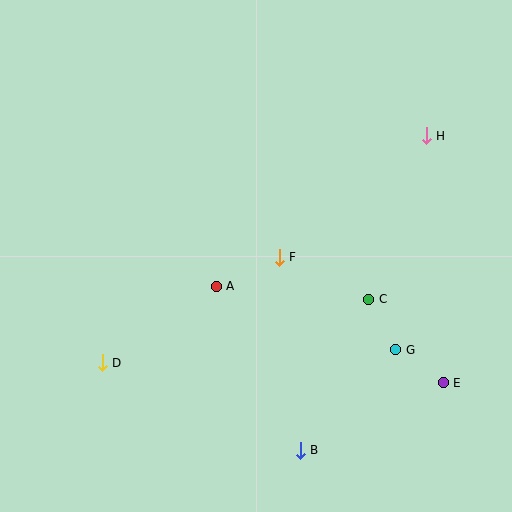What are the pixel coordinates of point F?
Point F is at (279, 257).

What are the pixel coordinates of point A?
Point A is at (216, 286).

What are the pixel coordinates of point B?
Point B is at (300, 450).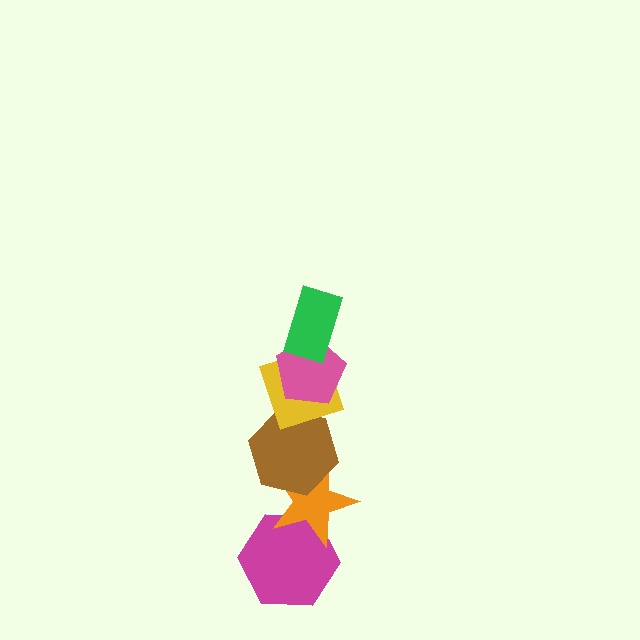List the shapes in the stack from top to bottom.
From top to bottom: the green rectangle, the pink pentagon, the yellow diamond, the brown hexagon, the orange star, the magenta hexagon.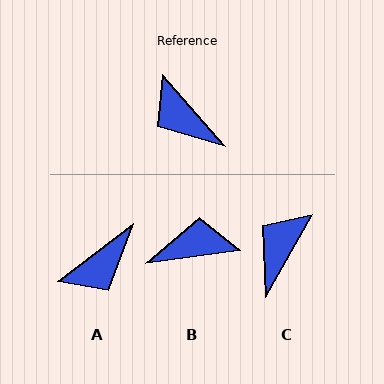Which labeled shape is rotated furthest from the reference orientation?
B, about 124 degrees away.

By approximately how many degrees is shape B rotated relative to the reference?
Approximately 124 degrees clockwise.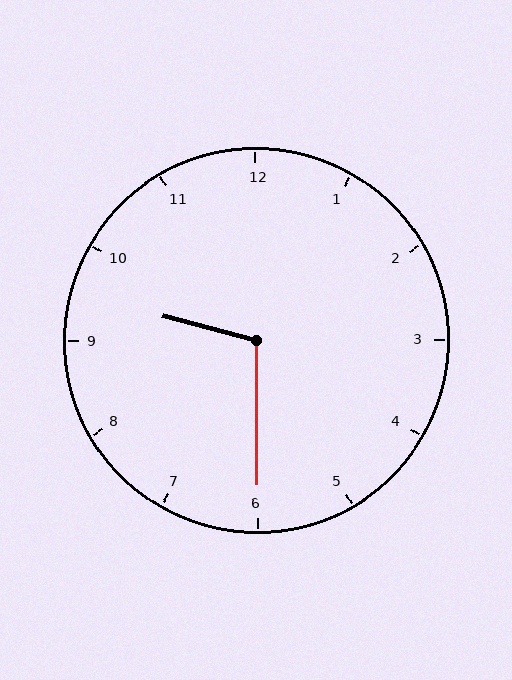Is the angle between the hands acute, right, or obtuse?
It is obtuse.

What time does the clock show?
9:30.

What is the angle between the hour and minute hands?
Approximately 105 degrees.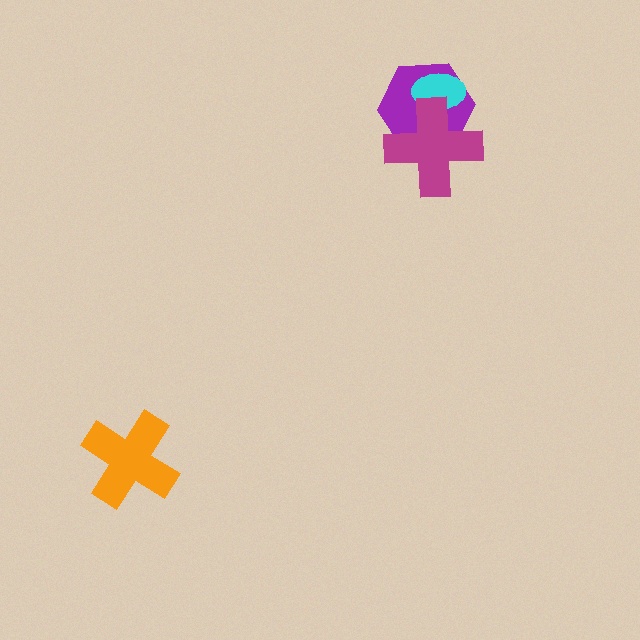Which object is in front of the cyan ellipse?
The magenta cross is in front of the cyan ellipse.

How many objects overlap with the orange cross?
0 objects overlap with the orange cross.